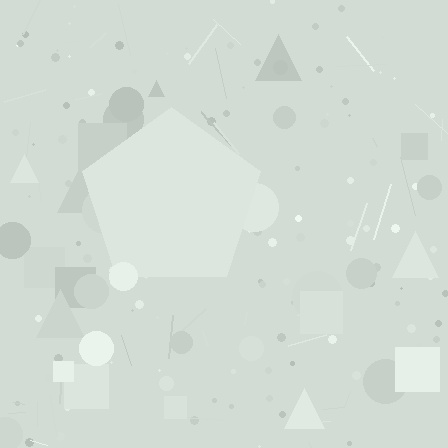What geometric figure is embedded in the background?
A pentagon is embedded in the background.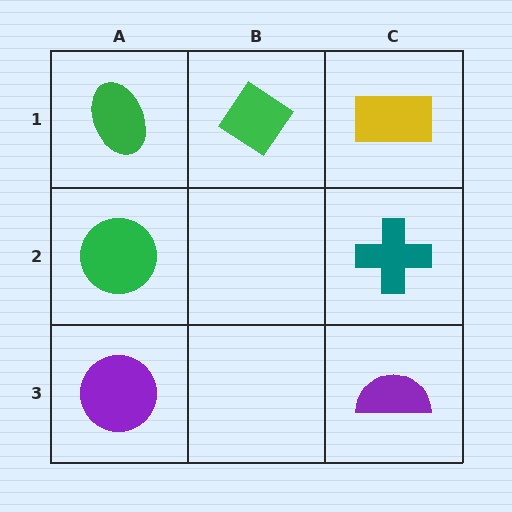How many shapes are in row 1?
3 shapes.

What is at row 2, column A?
A green circle.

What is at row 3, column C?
A purple semicircle.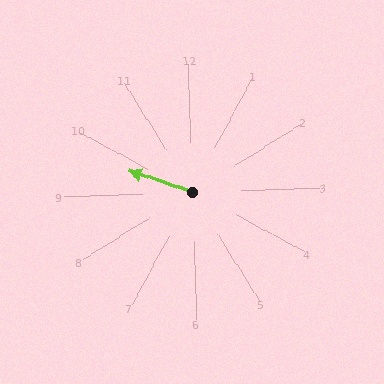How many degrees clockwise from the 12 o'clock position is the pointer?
Approximately 290 degrees.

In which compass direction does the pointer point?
West.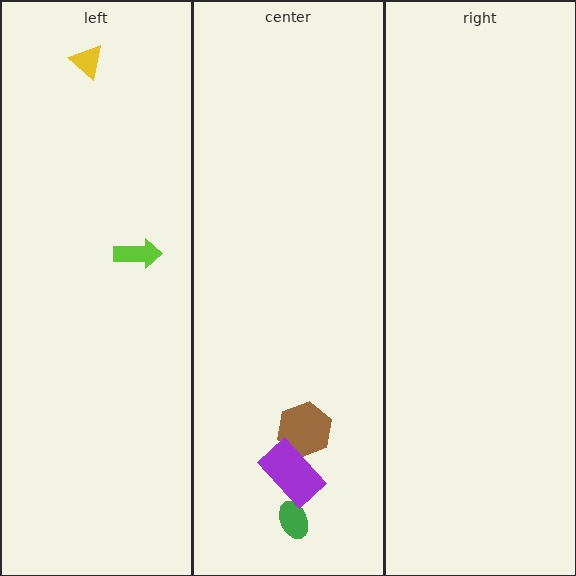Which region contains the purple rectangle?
The center region.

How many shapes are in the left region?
2.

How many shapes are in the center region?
3.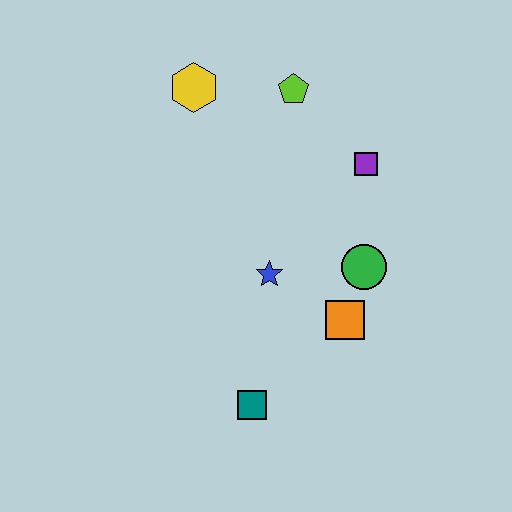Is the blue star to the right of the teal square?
Yes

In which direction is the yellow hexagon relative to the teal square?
The yellow hexagon is above the teal square.